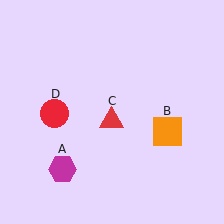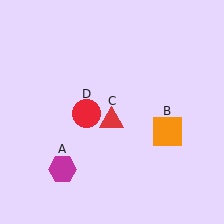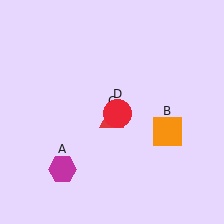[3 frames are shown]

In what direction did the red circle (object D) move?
The red circle (object D) moved right.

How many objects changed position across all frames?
1 object changed position: red circle (object D).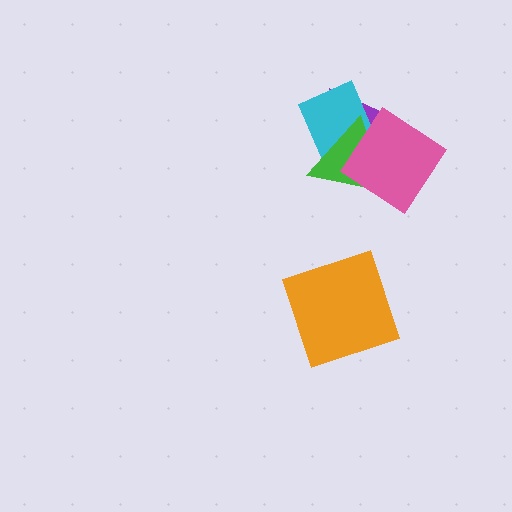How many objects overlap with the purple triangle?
3 objects overlap with the purple triangle.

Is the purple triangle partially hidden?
Yes, it is partially covered by another shape.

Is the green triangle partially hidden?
Yes, it is partially covered by another shape.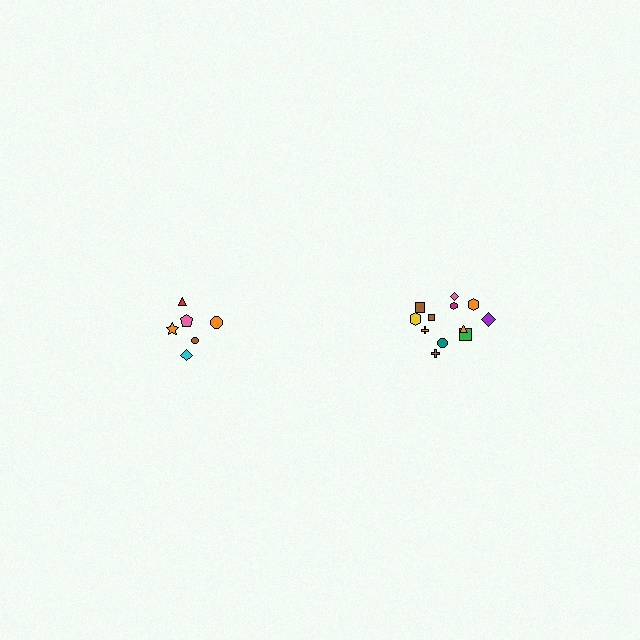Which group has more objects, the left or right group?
The right group.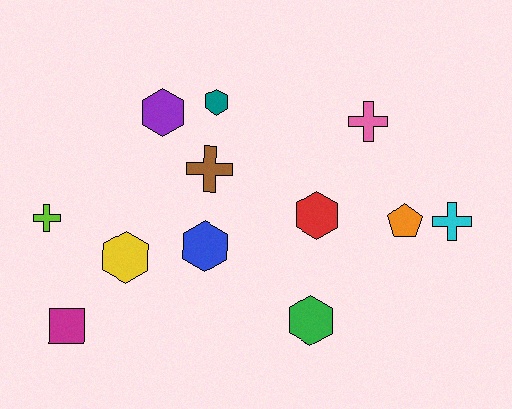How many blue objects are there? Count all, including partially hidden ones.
There is 1 blue object.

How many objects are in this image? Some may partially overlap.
There are 12 objects.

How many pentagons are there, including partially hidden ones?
There is 1 pentagon.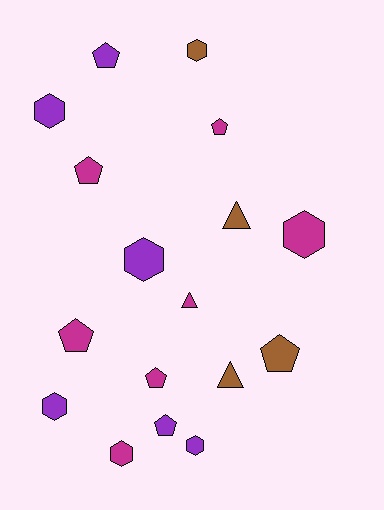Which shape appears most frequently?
Pentagon, with 7 objects.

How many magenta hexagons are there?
There are 2 magenta hexagons.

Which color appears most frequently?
Magenta, with 7 objects.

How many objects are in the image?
There are 17 objects.